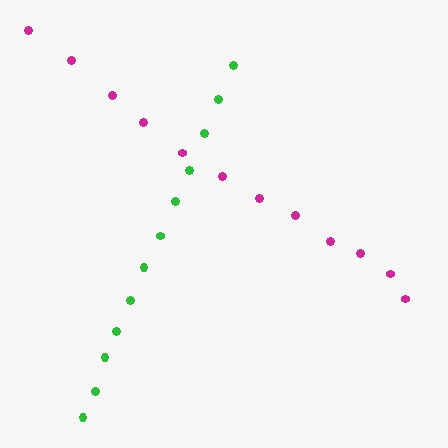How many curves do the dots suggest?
There are 2 distinct paths.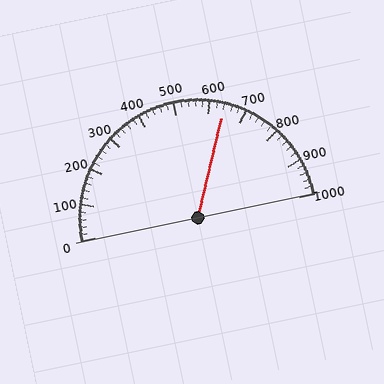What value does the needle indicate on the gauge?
The needle indicates approximately 640.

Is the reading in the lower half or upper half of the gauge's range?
The reading is in the upper half of the range (0 to 1000).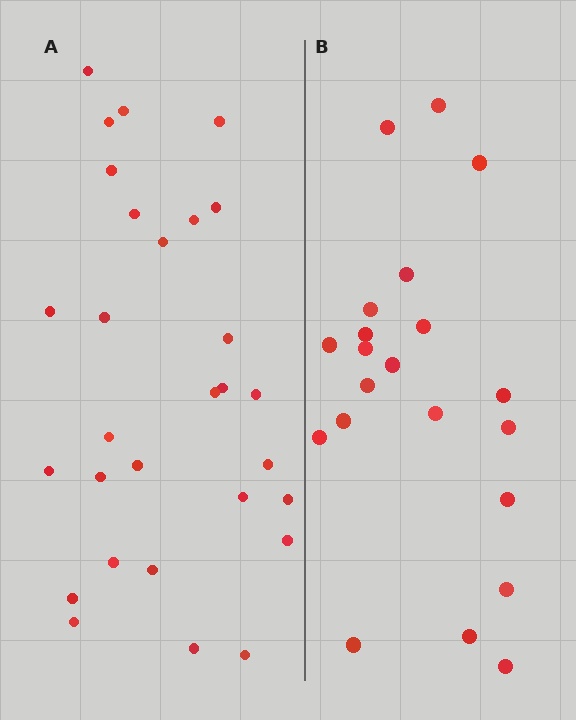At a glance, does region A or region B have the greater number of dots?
Region A (the left region) has more dots.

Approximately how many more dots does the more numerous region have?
Region A has roughly 8 or so more dots than region B.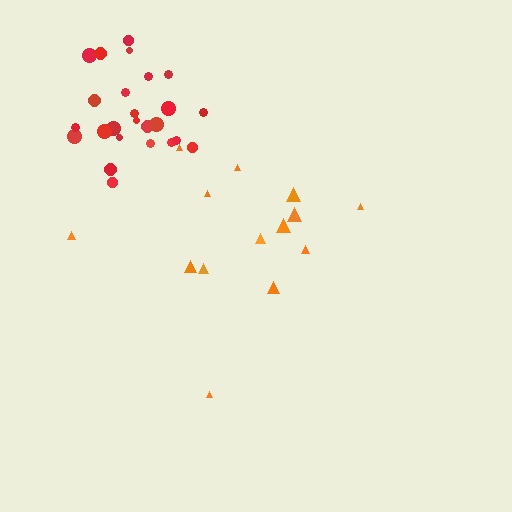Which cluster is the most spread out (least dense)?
Orange.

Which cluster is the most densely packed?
Red.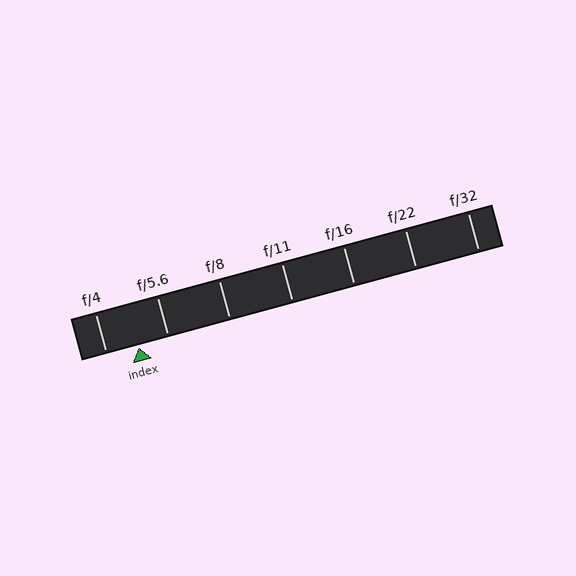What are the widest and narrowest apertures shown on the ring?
The widest aperture shown is f/4 and the narrowest is f/32.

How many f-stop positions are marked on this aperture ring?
There are 7 f-stop positions marked.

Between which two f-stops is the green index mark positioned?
The index mark is between f/4 and f/5.6.